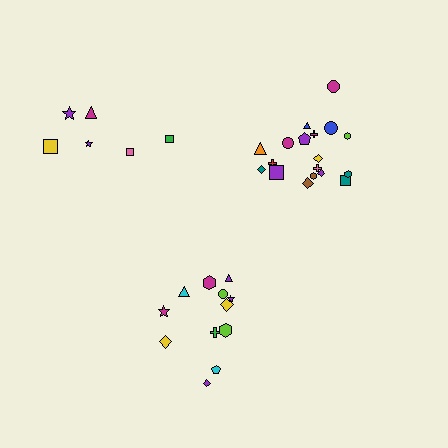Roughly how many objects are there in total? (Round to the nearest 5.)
Roughly 35 objects in total.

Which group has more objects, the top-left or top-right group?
The top-right group.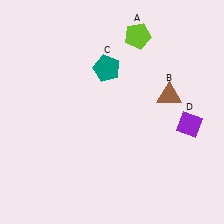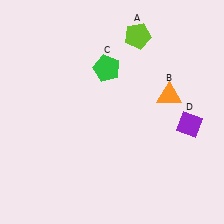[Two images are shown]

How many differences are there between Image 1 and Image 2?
There are 2 differences between the two images.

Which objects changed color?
B changed from brown to orange. C changed from teal to green.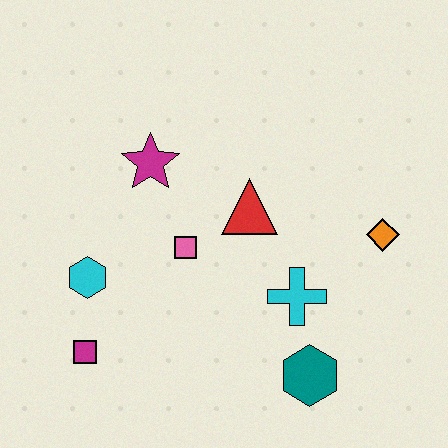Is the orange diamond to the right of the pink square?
Yes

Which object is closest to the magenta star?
The pink square is closest to the magenta star.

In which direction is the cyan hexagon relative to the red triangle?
The cyan hexagon is to the left of the red triangle.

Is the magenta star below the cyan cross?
No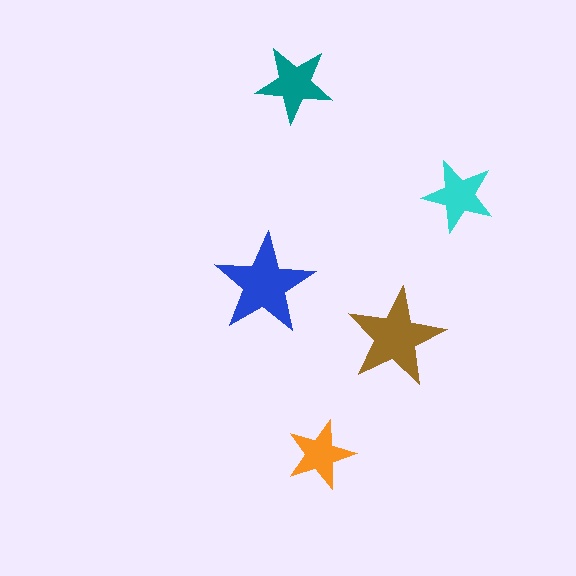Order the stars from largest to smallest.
the blue one, the brown one, the teal one, the cyan one, the orange one.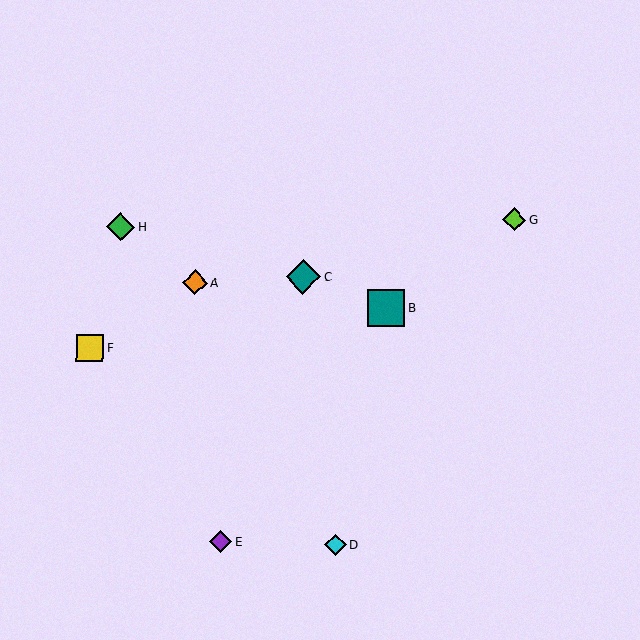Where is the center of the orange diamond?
The center of the orange diamond is at (195, 283).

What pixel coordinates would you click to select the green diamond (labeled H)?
Click at (121, 227) to select the green diamond H.